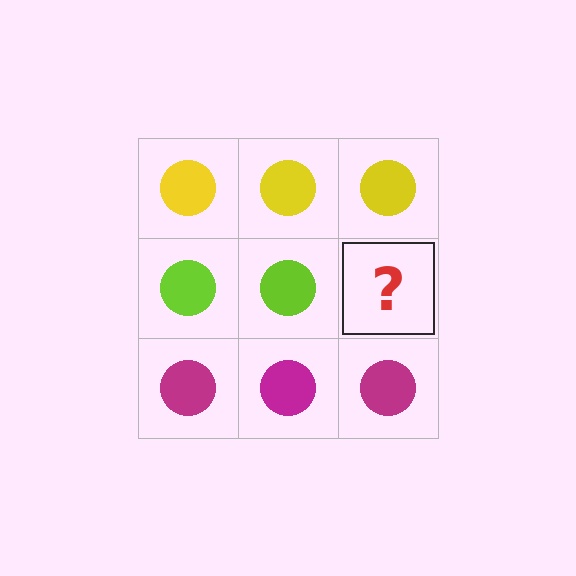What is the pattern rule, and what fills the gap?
The rule is that each row has a consistent color. The gap should be filled with a lime circle.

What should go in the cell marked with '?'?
The missing cell should contain a lime circle.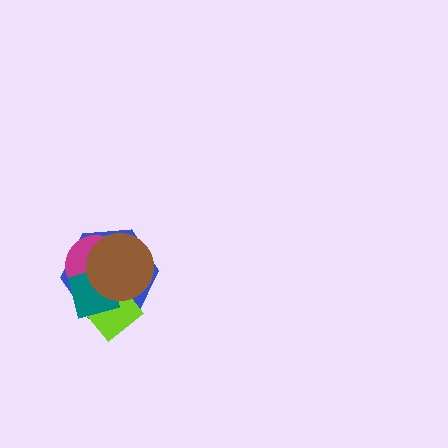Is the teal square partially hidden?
Yes, it is partially covered by another shape.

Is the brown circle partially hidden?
No, no other shape covers it.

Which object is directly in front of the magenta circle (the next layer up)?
The teal square is directly in front of the magenta circle.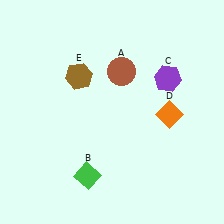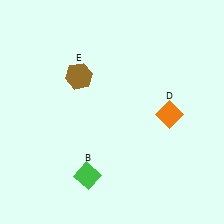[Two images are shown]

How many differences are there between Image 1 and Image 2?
There are 2 differences between the two images.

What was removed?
The purple hexagon (C), the brown circle (A) were removed in Image 2.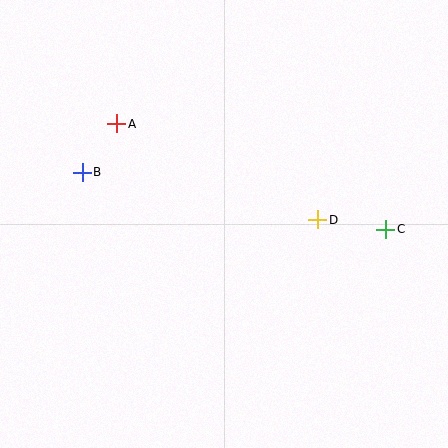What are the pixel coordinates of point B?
Point B is at (82, 172).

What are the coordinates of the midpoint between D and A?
The midpoint between D and A is at (217, 172).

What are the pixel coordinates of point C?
Point C is at (386, 229).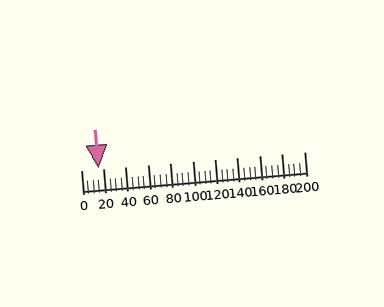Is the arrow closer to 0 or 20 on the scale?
The arrow is closer to 20.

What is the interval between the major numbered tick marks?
The major tick marks are spaced 20 units apart.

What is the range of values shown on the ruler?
The ruler shows values from 0 to 200.